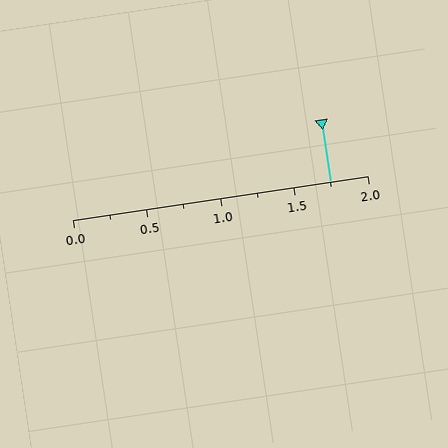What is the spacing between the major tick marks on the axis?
The major ticks are spaced 0.5 apart.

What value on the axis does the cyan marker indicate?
The marker indicates approximately 1.75.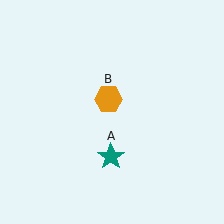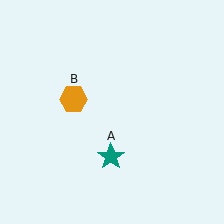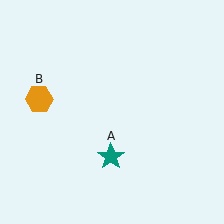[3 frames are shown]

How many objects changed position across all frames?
1 object changed position: orange hexagon (object B).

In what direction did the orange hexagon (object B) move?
The orange hexagon (object B) moved left.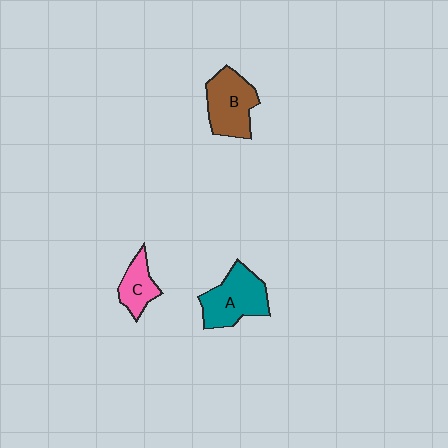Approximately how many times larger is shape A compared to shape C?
Approximately 1.8 times.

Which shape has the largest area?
Shape A (teal).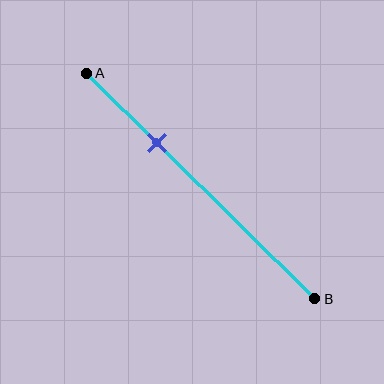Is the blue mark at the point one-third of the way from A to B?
Yes, the mark is approximately at the one-third point.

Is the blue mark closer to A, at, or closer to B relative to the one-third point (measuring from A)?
The blue mark is approximately at the one-third point of segment AB.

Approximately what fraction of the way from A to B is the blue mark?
The blue mark is approximately 30% of the way from A to B.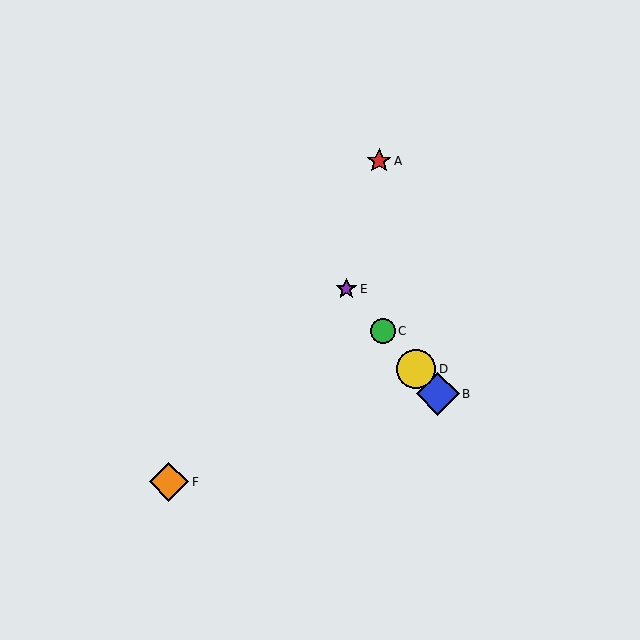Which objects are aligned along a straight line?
Objects B, C, D, E are aligned along a straight line.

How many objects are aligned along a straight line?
4 objects (B, C, D, E) are aligned along a straight line.